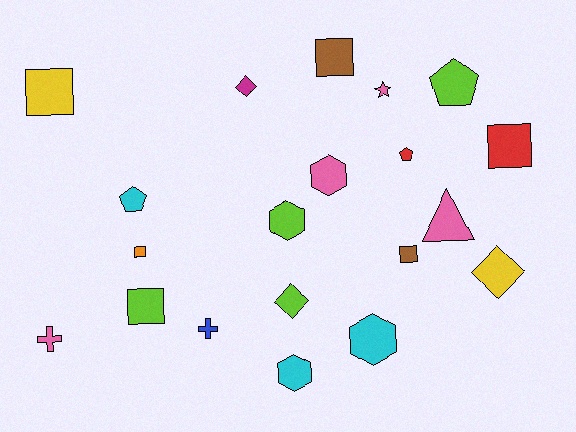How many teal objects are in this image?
There are no teal objects.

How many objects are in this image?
There are 20 objects.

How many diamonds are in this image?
There are 3 diamonds.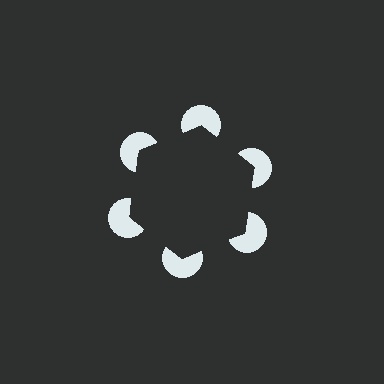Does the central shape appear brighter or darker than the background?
It typically appears slightly darker than the background, even though no actual brightness change is drawn.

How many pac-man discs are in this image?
There are 6 — one at each vertex of the illusory hexagon.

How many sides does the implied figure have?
6 sides.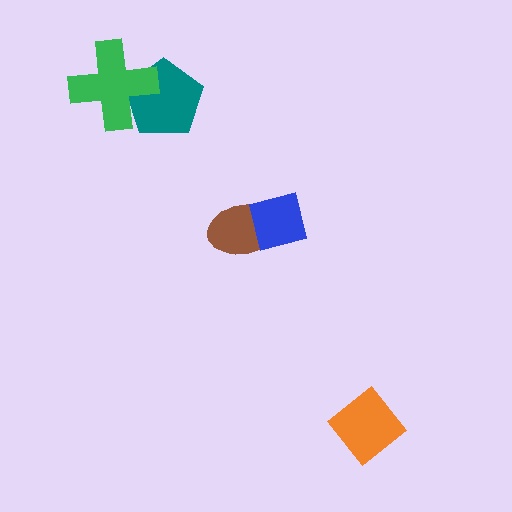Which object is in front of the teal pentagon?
The green cross is in front of the teal pentagon.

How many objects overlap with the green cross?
1 object overlaps with the green cross.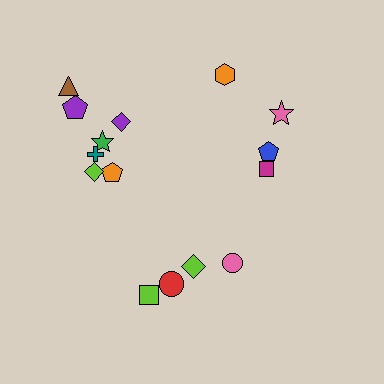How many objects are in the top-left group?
There are 7 objects.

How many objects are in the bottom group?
There are 4 objects.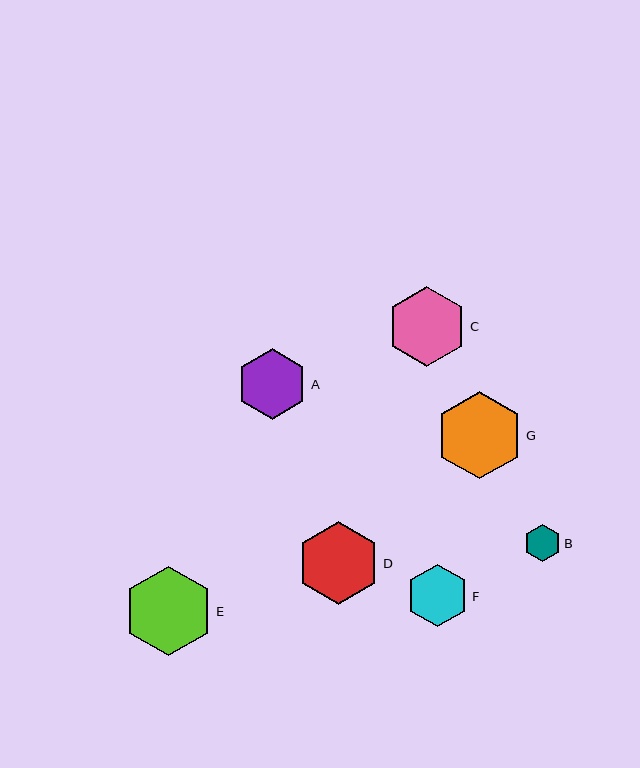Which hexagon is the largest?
Hexagon E is the largest with a size of approximately 89 pixels.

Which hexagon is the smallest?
Hexagon B is the smallest with a size of approximately 37 pixels.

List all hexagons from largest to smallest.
From largest to smallest: E, G, D, C, A, F, B.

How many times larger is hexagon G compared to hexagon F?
Hexagon G is approximately 1.4 times the size of hexagon F.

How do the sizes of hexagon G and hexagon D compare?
Hexagon G and hexagon D are approximately the same size.